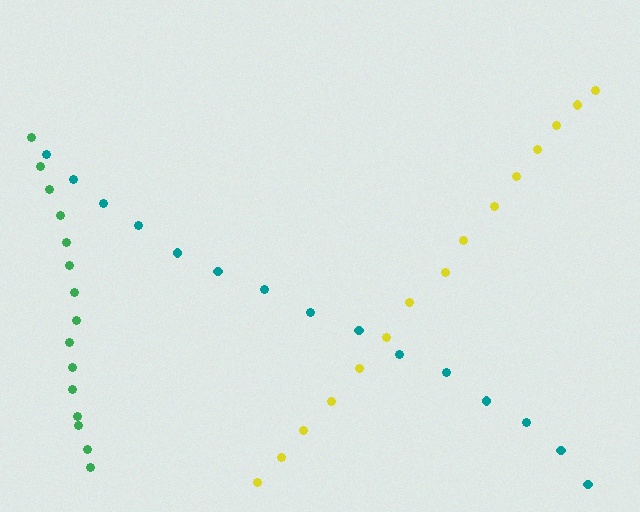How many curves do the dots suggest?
There are 3 distinct paths.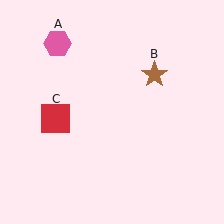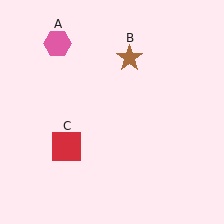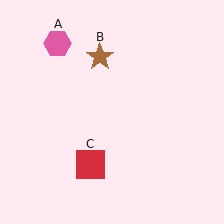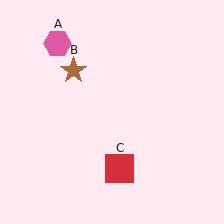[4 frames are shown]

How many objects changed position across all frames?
2 objects changed position: brown star (object B), red square (object C).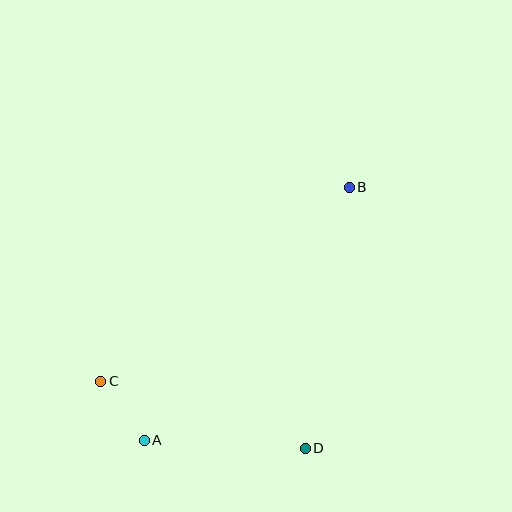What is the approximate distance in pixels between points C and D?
The distance between C and D is approximately 216 pixels.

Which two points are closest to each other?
Points A and C are closest to each other.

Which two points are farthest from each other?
Points A and B are farthest from each other.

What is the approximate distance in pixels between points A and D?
The distance between A and D is approximately 161 pixels.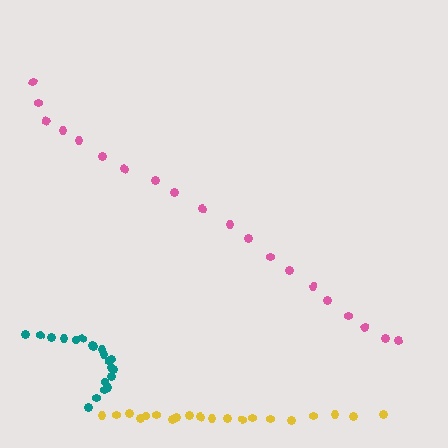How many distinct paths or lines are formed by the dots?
There are 3 distinct paths.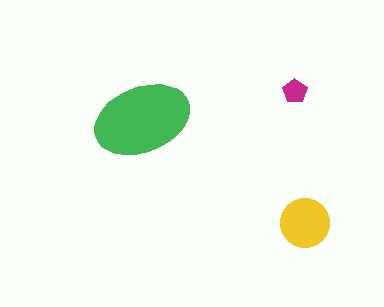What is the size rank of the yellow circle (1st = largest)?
2nd.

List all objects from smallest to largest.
The magenta pentagon, the yellow circle, the green ellipse.